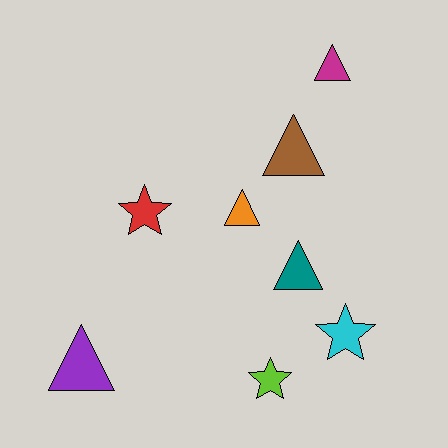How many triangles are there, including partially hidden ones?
There are 5 triangles.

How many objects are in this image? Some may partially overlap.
There are 8 objects.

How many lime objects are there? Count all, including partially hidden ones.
There is 1 lime object.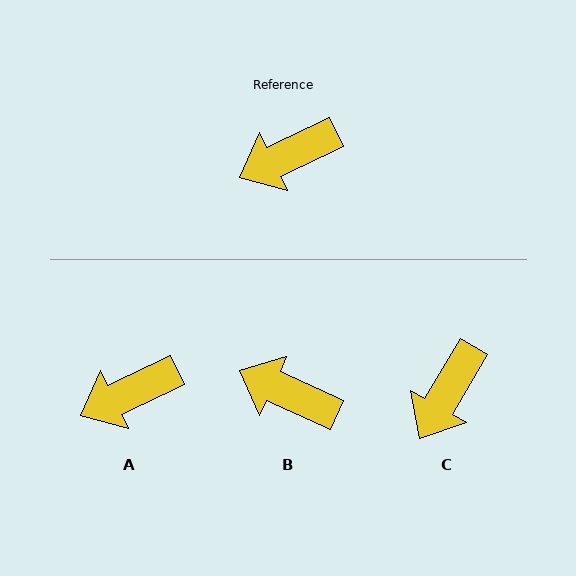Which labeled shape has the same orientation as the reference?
A.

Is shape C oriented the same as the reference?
No, it is off by about 34 degrees.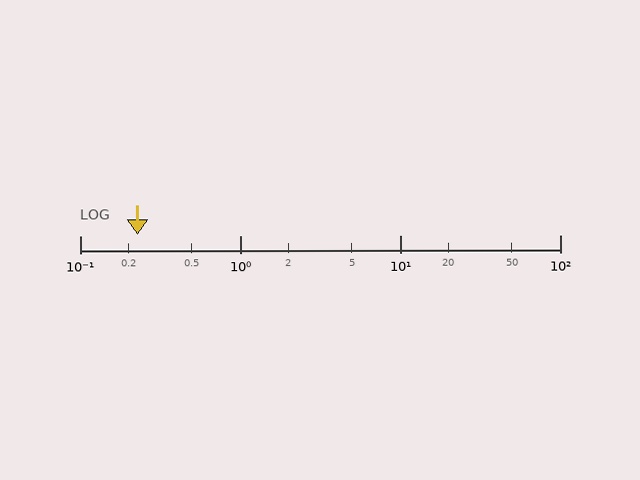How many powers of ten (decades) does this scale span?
The scale spans 3 decades, from 0.1 to 100.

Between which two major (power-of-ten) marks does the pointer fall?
The pointer is between 0.1 and 1.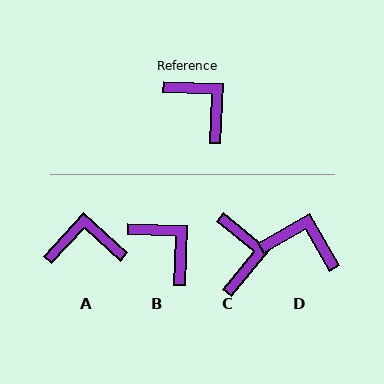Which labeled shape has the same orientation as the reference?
B.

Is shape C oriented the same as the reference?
No, it is off by about 37 degrees.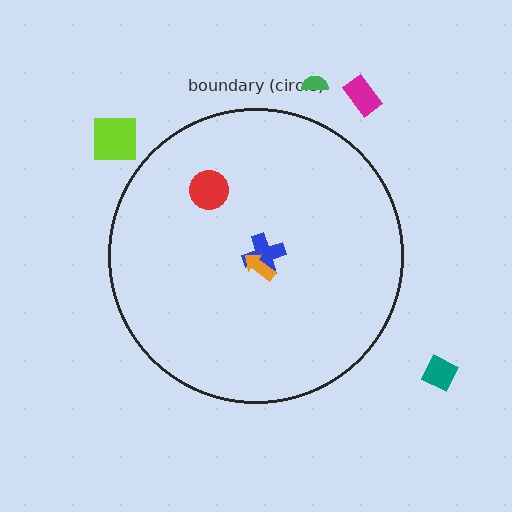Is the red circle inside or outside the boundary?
Inside.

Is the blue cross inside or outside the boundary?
Inside.